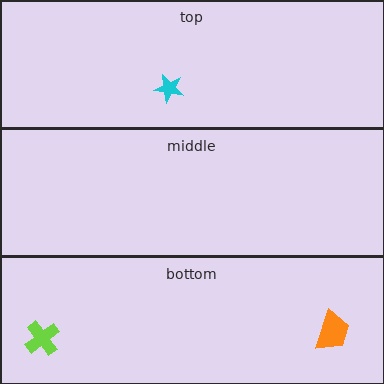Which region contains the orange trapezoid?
The bottom region.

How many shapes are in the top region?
1.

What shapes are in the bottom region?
The orange trapezoid, the lime cross.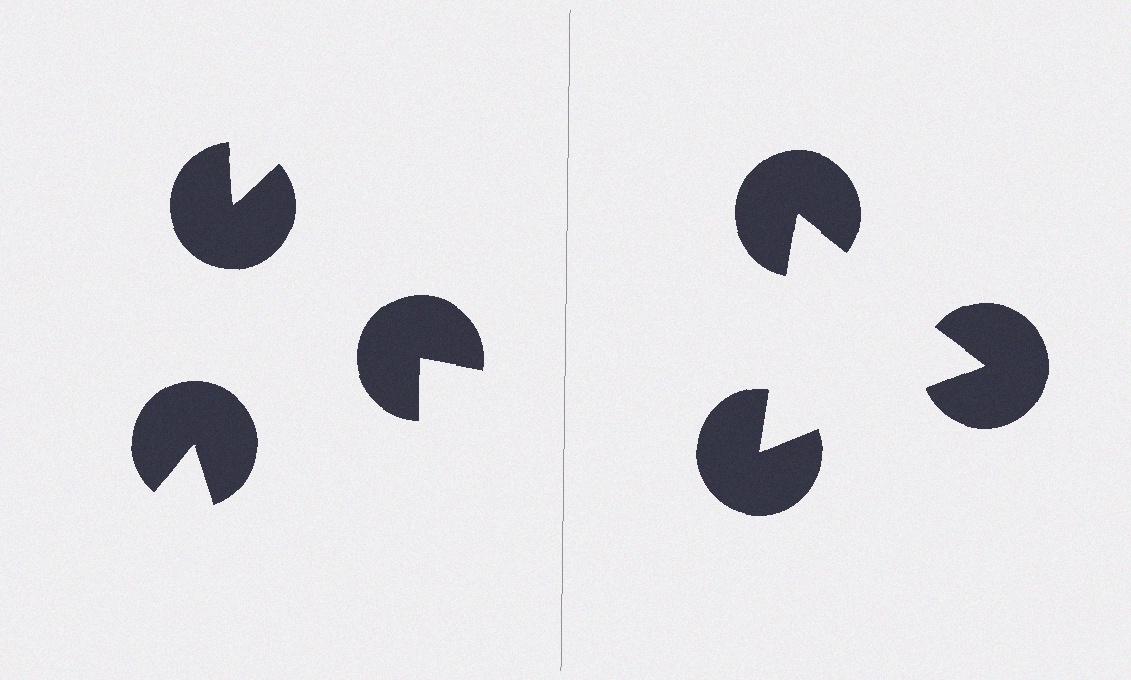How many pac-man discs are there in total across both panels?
6 — 3 on each side.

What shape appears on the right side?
An illusory triangle.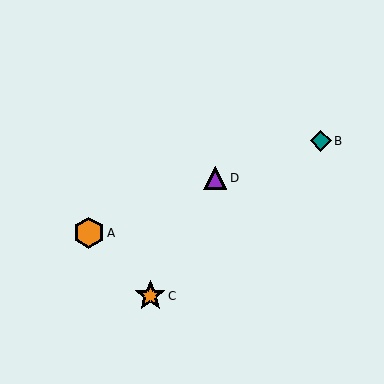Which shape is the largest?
The orange hexagon (labeled A) is the largest.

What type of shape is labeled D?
Shape D is a purple triangle.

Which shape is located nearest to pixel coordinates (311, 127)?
The teal diamond (labeled B) at (321, 141) is nearest to that location.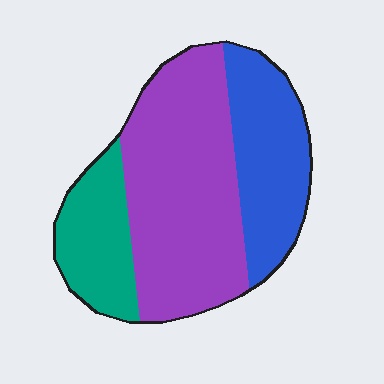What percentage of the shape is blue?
Blue covers 28% of the shape.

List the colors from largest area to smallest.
From largest to smallest: purple, blue, teal.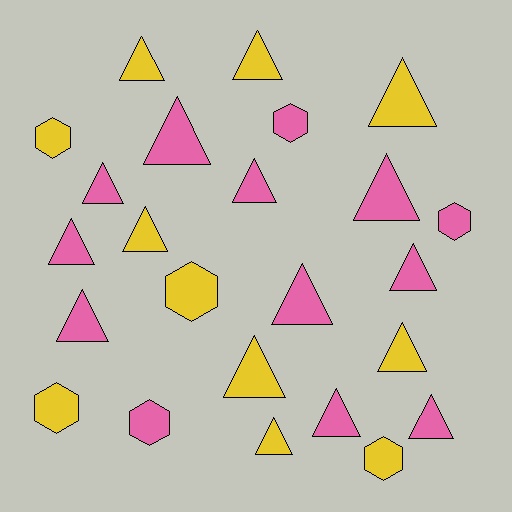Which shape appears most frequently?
Triangle, with 17 objects.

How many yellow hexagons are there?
There are 4 yellow hexagons.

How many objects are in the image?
There are 24 objects.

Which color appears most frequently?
Pink, with 13 objects.